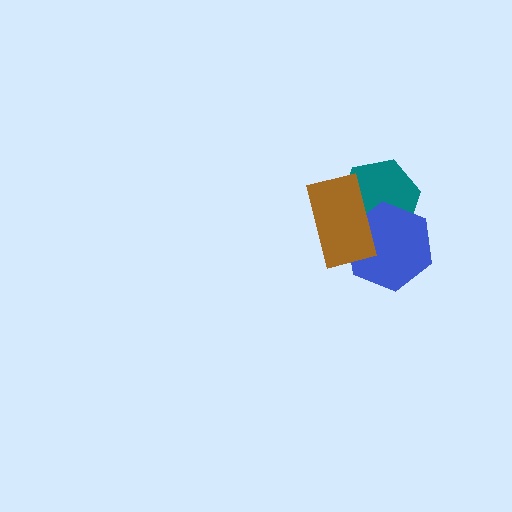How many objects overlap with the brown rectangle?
2 objects overlap with the brown rectangle.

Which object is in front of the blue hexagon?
The brown rectangle is in front of the blue hexagon.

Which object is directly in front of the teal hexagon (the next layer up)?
The blue hexagon is directly in front of the teal hexagon.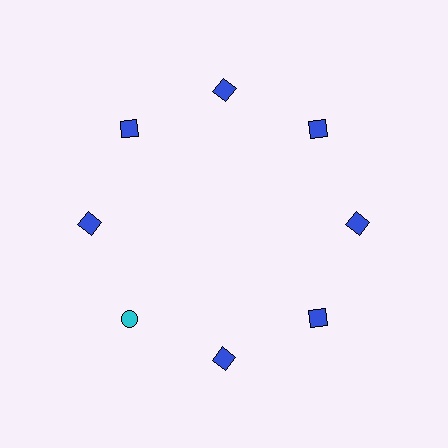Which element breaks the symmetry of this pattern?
The cyan circle at roughly the 8 o'clock position breaks the symmetry. All other shapes are blue squares.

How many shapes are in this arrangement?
There are 8 shapes arranged in a ring pattern.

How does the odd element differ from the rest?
It differs in both color (cyan instead of blue) and shape (circle instead of square).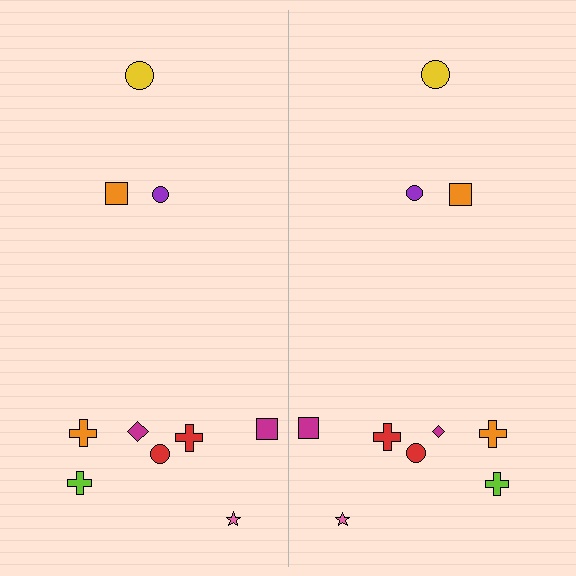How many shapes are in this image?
There are 20 shapes in this image.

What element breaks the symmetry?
The magenta diamond on the right side has a different size than its mirror counterpart.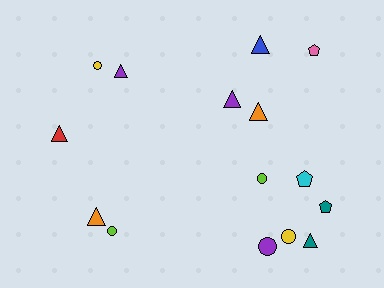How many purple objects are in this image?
There are 3 purple objects.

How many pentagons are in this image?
There are 3 pentagons.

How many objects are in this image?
There are 15 objects.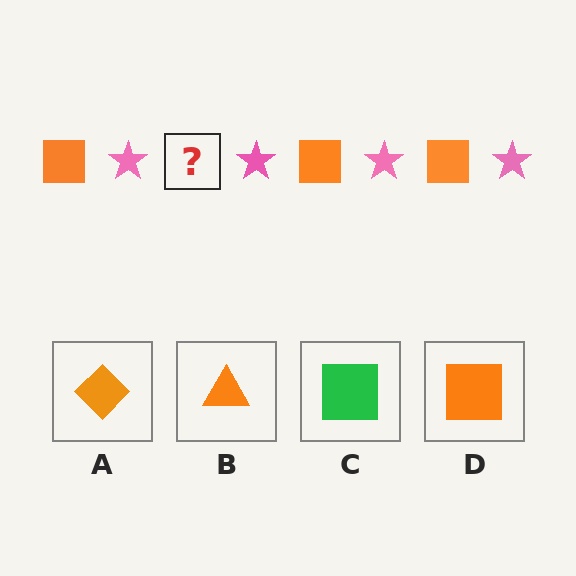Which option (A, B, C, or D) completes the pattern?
D.